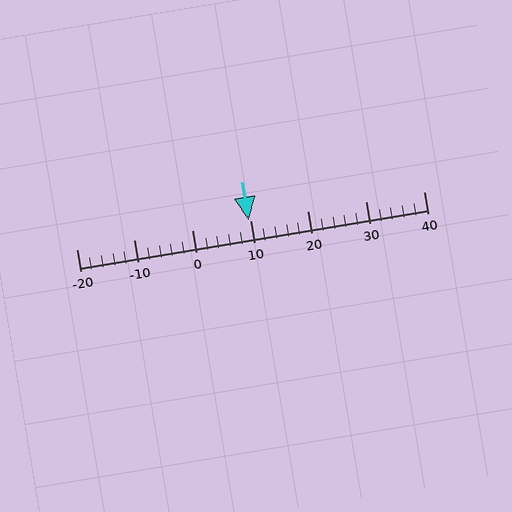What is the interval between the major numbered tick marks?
The major tick marks are spaced 10 units apart.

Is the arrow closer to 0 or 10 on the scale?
The arrow is closer to 10.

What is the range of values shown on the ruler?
The ruler shows values from -20 to 40.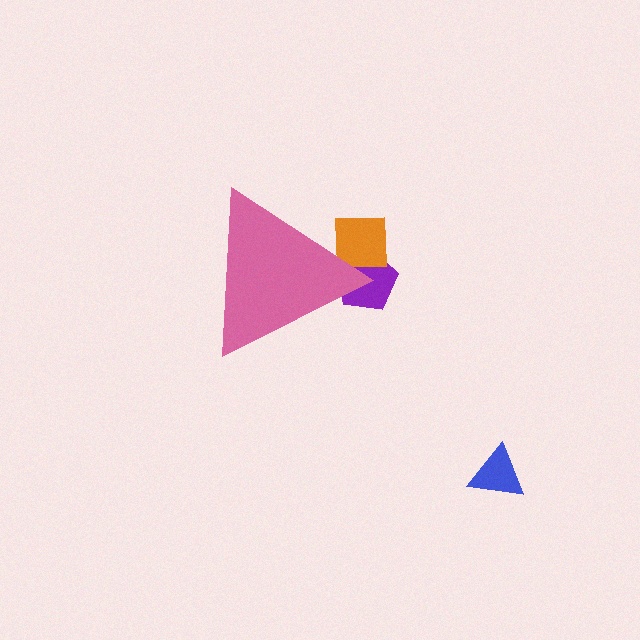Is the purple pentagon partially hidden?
Yes, the purple pentagon is partially hidden behind the pink triangle.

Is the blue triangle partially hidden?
No, the blue triangle is fully visible.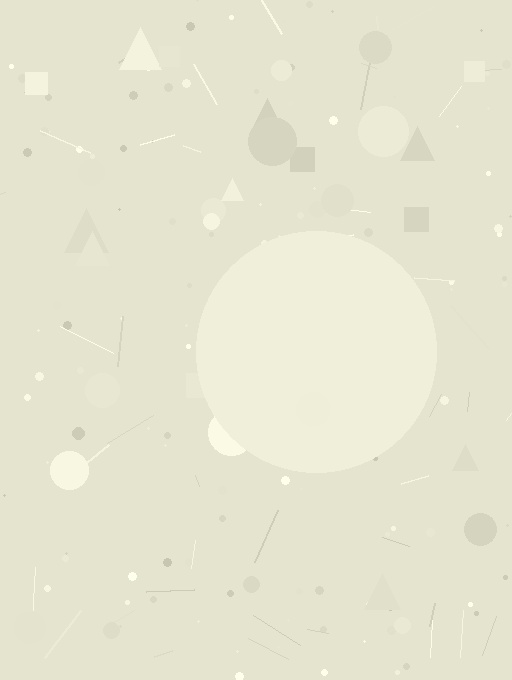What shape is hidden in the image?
A circle is hidden in the image.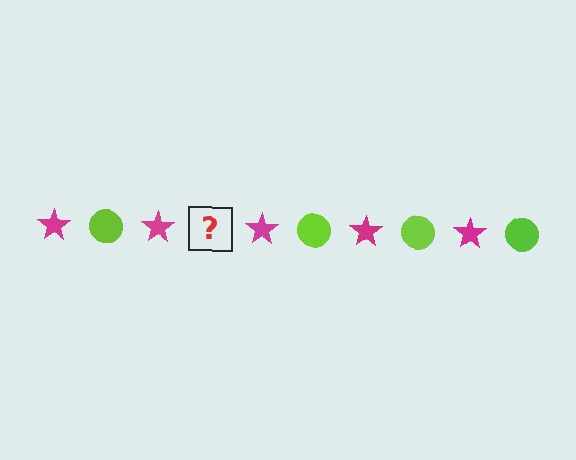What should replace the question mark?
The question mark should be replaced with a lime circle.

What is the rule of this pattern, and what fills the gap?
The rule is that the pattern alternates between magenta star and lime circle. The gap should be filled with a lime circle.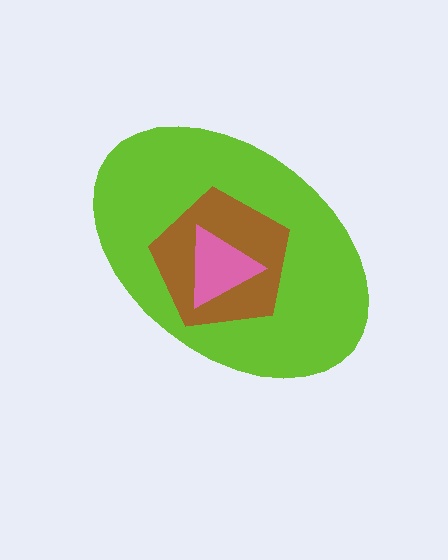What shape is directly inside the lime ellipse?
The brown pentagon.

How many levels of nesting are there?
3.